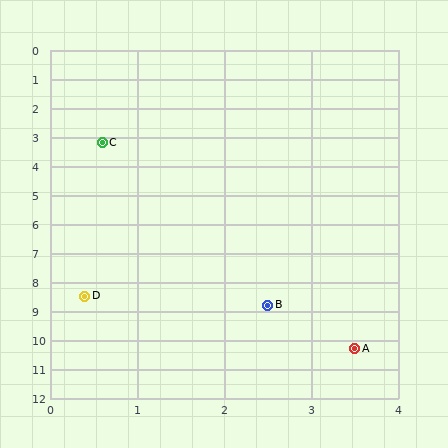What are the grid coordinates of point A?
Point A is at approximately (3.5, 10.3).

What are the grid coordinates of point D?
Point D is at approximately (0.4, 8.5).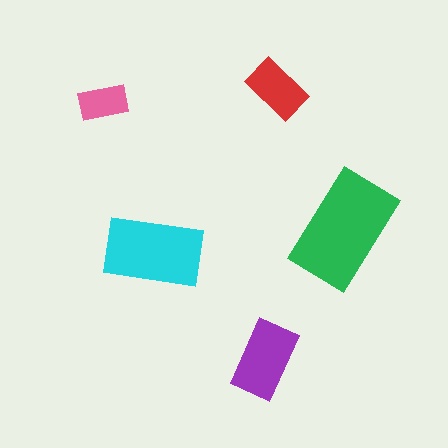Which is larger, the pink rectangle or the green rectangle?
The green one.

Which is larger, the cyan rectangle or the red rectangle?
The cyan one.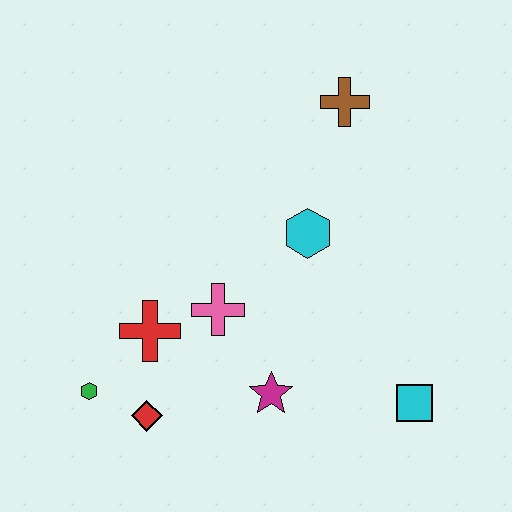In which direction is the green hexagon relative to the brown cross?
The green hexagon is below the brown cross.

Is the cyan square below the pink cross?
Yes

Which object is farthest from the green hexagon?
The brown cross is farthest from the green hexagon.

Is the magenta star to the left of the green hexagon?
No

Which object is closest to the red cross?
The pink cross is closest to the red cross.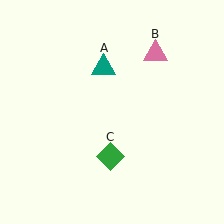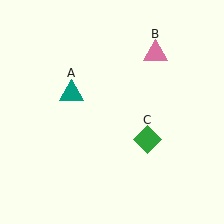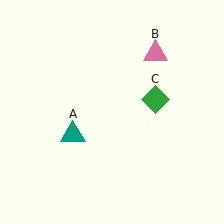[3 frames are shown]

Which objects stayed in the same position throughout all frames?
Pink triangle (object B) remained stationary.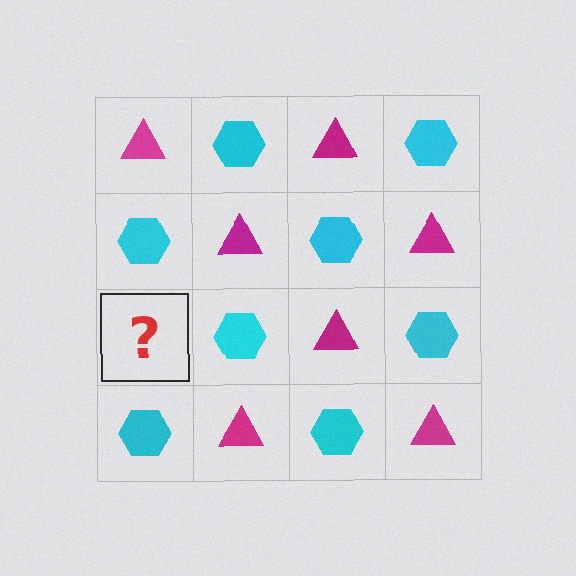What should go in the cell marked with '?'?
The missing cell should contain a magenta triangle.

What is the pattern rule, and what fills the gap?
The rule is that it alternates magenta triangle and cyan hexagon in a checkerboard pattern. The gap should be filled with a magenta triangle.